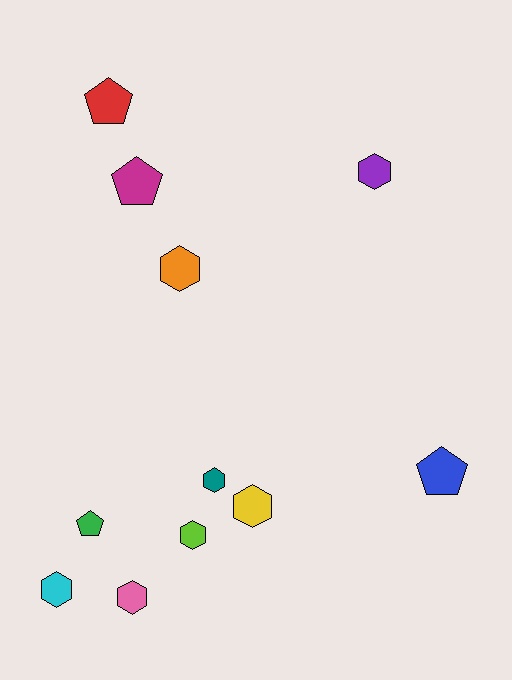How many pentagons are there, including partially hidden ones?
There are 4 pentagons.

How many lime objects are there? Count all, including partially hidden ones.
There is 1 lime object.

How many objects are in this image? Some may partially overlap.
There are 11 objects.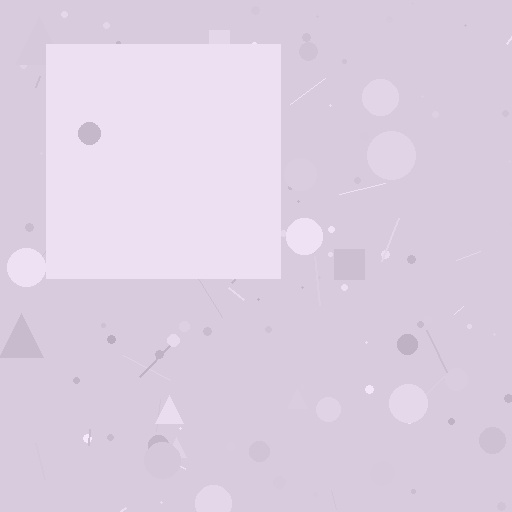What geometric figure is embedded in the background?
A square is embedded in the background.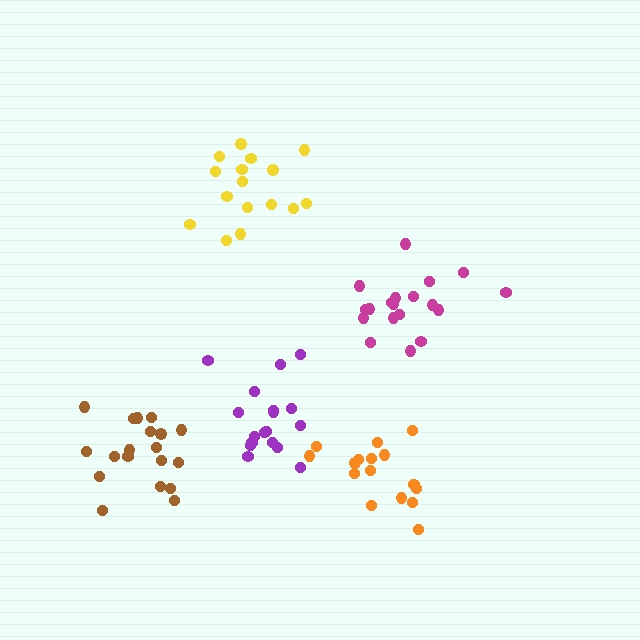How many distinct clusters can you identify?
There are 5 distinct clusters.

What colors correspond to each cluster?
The clusters are colored: magenta, yellow, orange, purple, brown.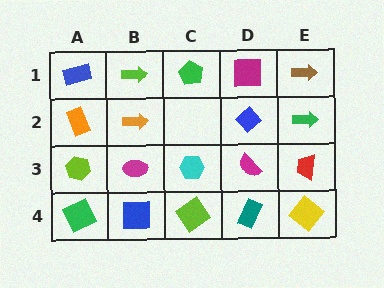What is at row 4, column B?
A blue square.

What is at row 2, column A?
An orange rectangle.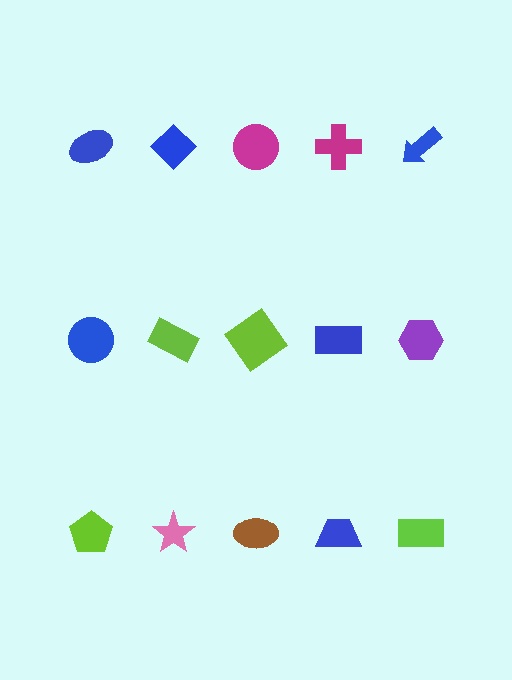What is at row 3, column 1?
A lime pentagon.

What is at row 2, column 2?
A lime rectangle.